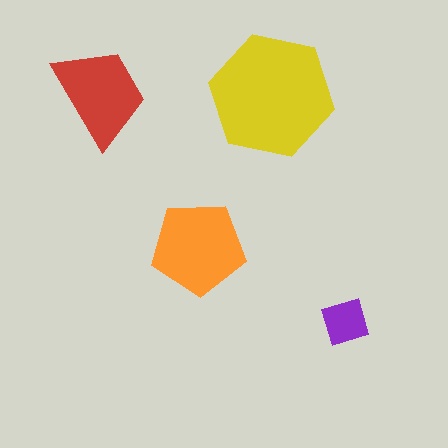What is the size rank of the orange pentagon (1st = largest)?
2nd.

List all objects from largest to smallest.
The yellow hexagon, the orange pentagon, the red trapezoid, the purple diamond.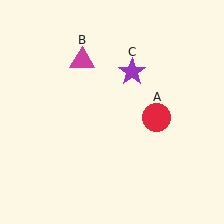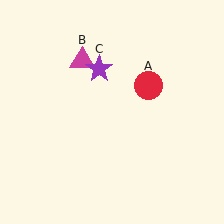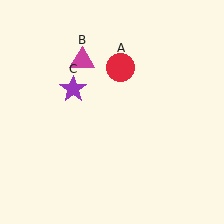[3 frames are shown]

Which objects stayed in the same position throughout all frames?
Magenta triangle (object B) remained stationary.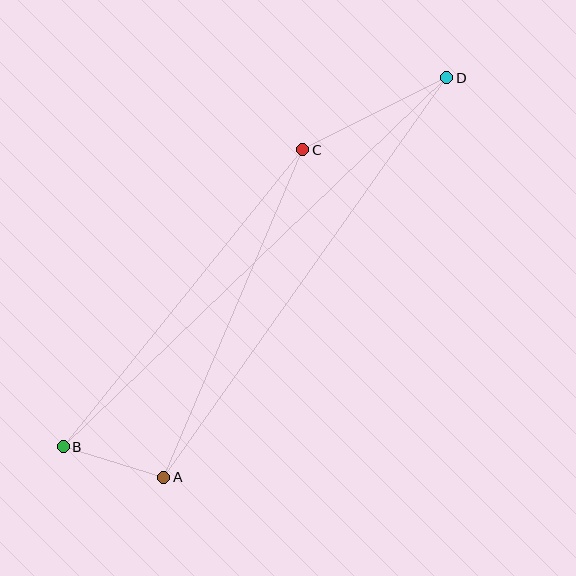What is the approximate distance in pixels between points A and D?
The distance between A and D is approximately 489 pixels.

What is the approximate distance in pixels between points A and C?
The distance between A and C is approximately 355 pixels.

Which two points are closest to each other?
Points A and B are closest to each other.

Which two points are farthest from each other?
Points B and D are farthest from each other.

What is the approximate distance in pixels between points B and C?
The distance between B and C is approximately 382 pixels.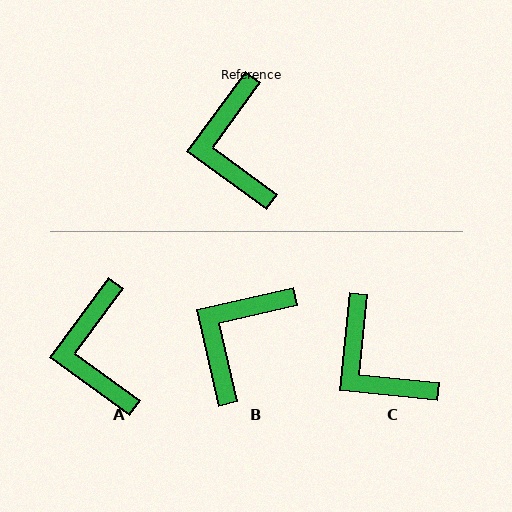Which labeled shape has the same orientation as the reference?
A.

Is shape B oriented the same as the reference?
No, it is off by about 41 degrees.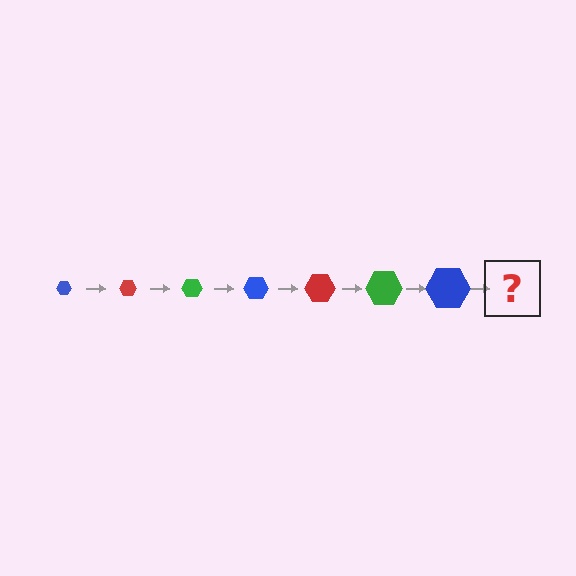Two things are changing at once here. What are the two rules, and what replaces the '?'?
The two rules are that the hexagon grows larger each step and the color cycles through blue, red, and green. The '?' should be a red hexagon, larger than the previous one.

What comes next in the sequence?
The next element should be a red hexagon, larger than the previous one.